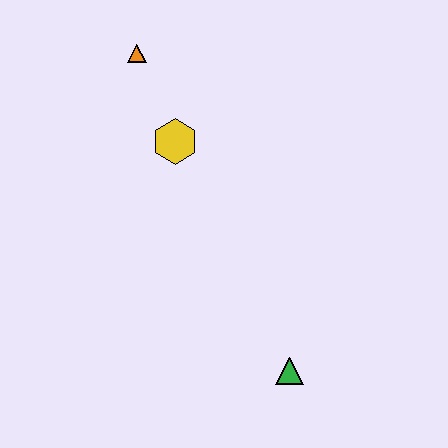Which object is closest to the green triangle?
The yellow hexagon is closest to the green triangle.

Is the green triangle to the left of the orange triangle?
No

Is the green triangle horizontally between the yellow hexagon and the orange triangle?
No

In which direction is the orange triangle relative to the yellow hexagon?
The orange triangle is above the yellow hexagon.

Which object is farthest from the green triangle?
The orange triangle is farthest from the green triangle.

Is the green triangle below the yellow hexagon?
Yes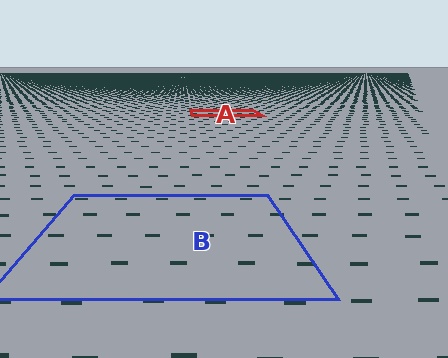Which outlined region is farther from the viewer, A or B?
Region A is farther from the viewer — the texture elements inside it appear smaller and more densely packed.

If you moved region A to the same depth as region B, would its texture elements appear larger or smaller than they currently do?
They would appear larger. At a closer depth, the same texture elements are projected at a bigger on-screen size.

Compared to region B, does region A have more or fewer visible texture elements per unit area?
Region A has more texture elements per unit area — they are packed more densely because it is farther away.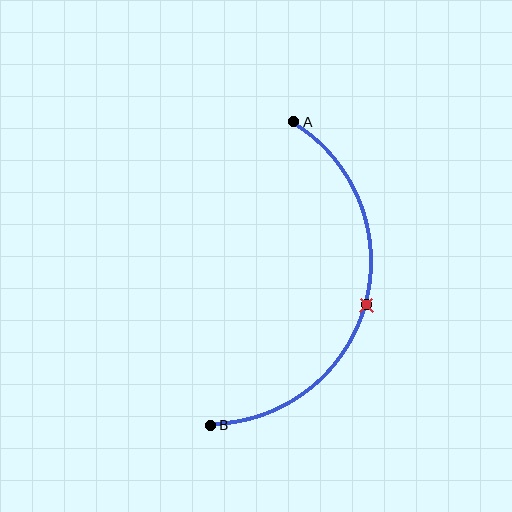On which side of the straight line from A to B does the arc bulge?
The arc bulges to the right of the straight line connecting A and B.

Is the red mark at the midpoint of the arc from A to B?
Yes. The red mark lies on the arc at equal arc-length from both A and B — it is the arc midpoint.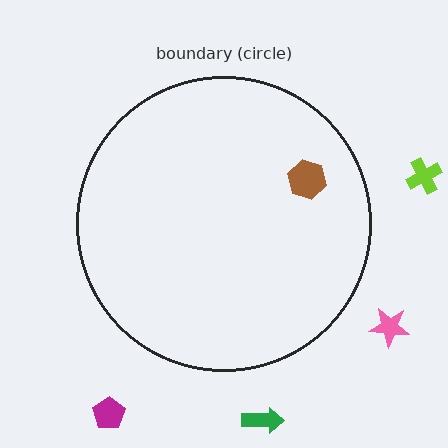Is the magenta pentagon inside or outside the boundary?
Outside.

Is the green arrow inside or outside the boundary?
Outside.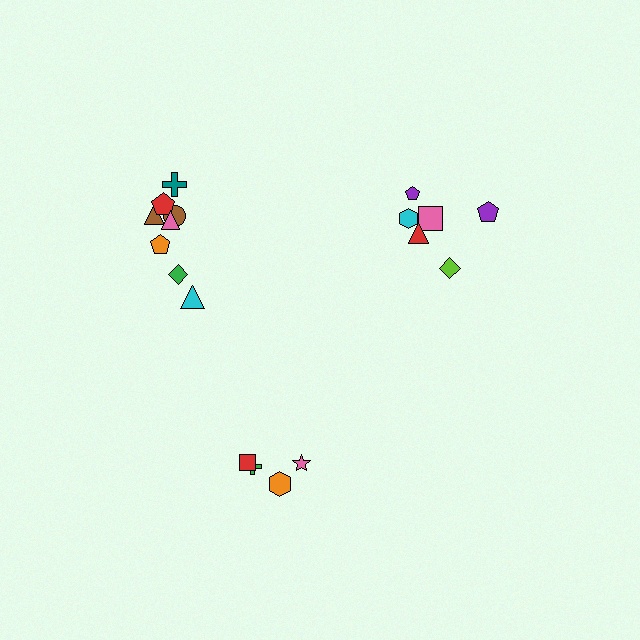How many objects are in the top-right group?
There are 6 objects.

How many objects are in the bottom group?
There are 4 objects.